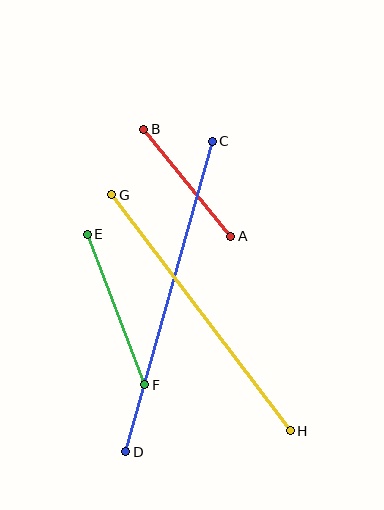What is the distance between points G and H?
The distance is approximately 296 pixels.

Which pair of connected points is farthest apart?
Points C and D are farthest apart.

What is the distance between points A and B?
The distance is approximately 138 pixels.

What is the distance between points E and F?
The distance is approximately 161 pixels.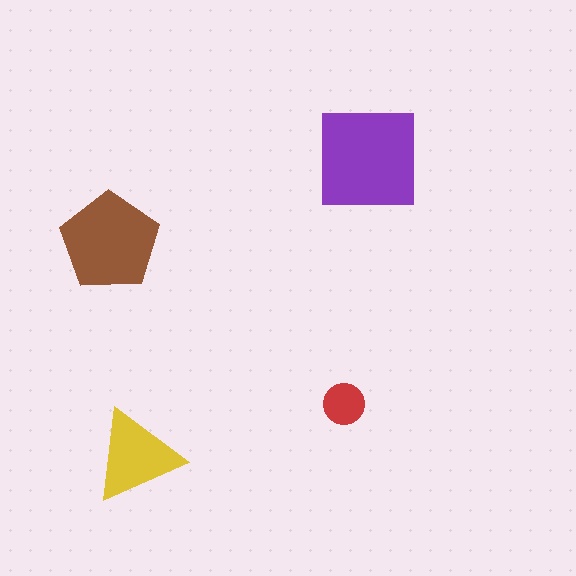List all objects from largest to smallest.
The purple square, the brown pentagon, the yellow triangle, the red circle.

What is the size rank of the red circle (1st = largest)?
4th.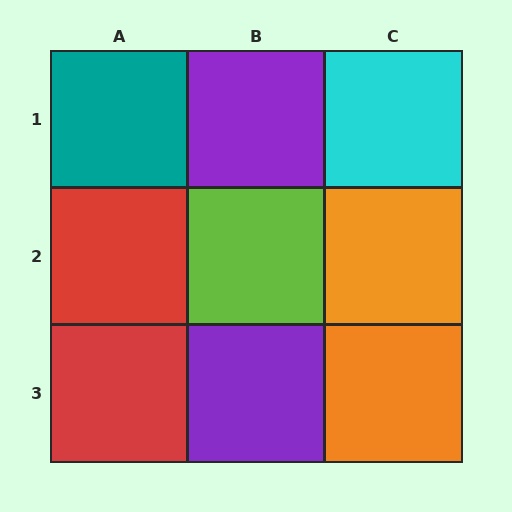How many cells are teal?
1 cell is teal.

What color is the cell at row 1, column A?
Teal.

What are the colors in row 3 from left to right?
Red, purple, orange.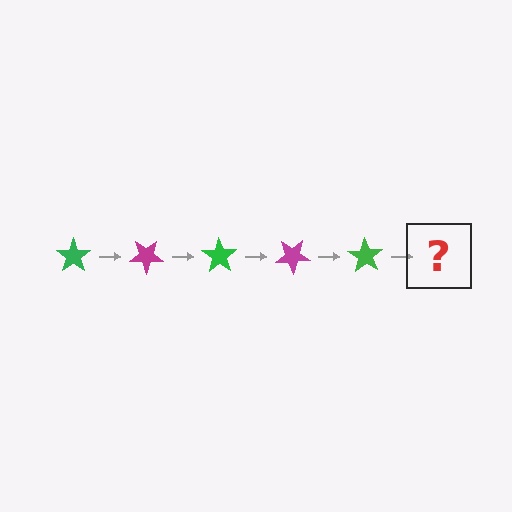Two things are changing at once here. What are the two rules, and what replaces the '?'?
The two rules are that it rotates 35 degrees each step and the color cycles through green and magenta. The '?' should be a magenta star, rotated 175 degrees from the start.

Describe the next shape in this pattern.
It should be a magenta star, rotated 175 degrees from the start.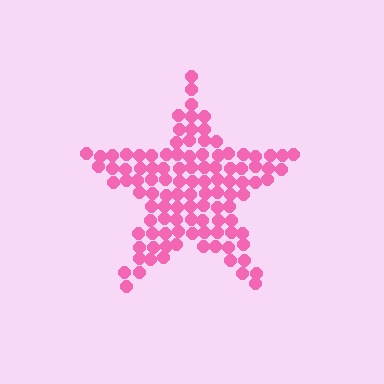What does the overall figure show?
The overall figure shows a star.